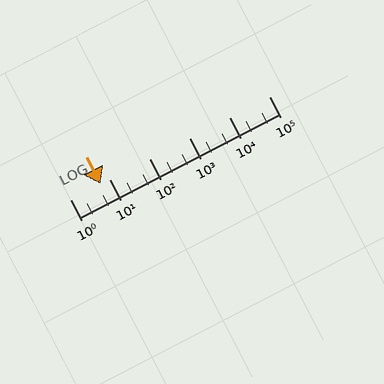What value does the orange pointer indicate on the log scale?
The pointer indicates approximately 6.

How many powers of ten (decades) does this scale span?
The scale spans 5 decades, from 1 to 100000.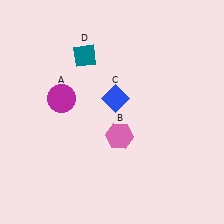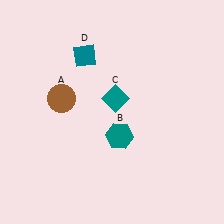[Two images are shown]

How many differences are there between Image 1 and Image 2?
There are 3 differences between the two images.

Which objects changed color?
A changed from magenta to brown. B changed from pink to teal. C changed from blue to teal.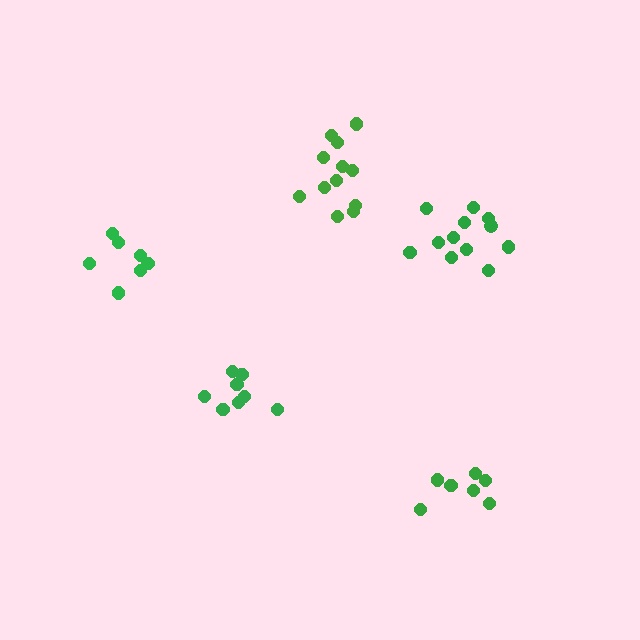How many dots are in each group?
Group 1: 7 dots, Group 2: 12 dots, Group 3: 8 dots, Group 4: 12 dots, Group 5: 7 dots (46 total).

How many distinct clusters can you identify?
There are 5 distinct clusters.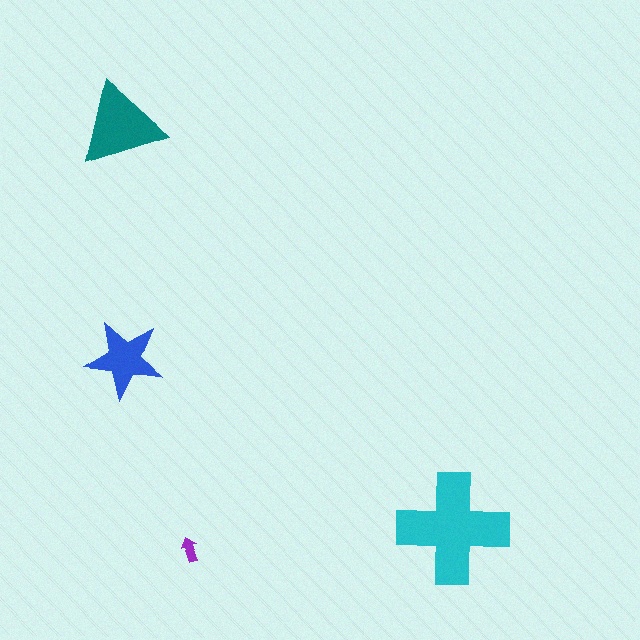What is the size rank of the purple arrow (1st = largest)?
4th.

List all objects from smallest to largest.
The purple arrow, the blue star, the teal triangle, the cyan cross.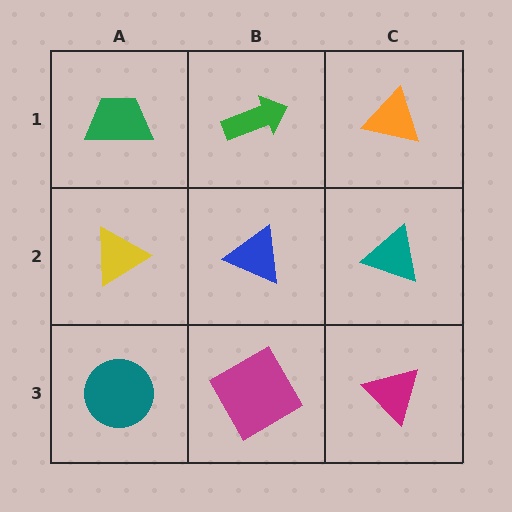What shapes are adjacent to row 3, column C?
A teal triangle (row 2, column C), a magenta diamond (row 3, column B).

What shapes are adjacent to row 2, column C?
An orange triangle (row 1, column C), a magenta triangle (row 3, column C), a blue triangle (row 2, column B).